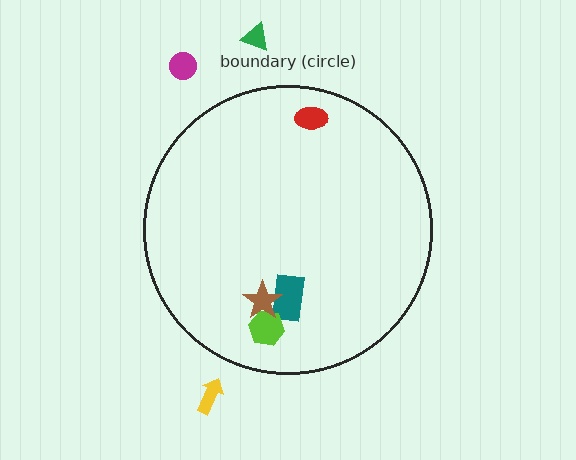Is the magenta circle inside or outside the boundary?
Outside.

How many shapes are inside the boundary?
4 inside, 3 outside.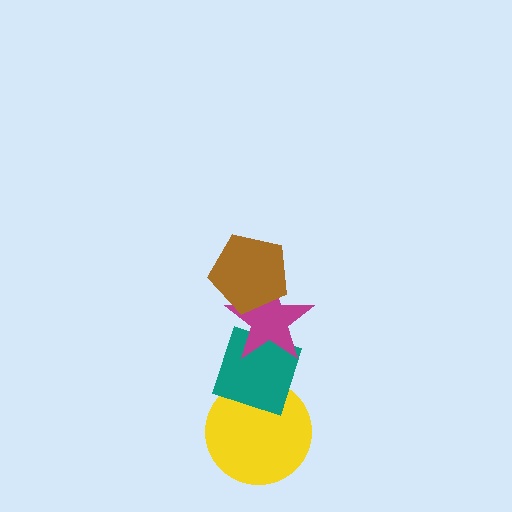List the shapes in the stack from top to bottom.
From top to bottom: the brown pentagon, the magenta star, the teal diamond, the yellow circle.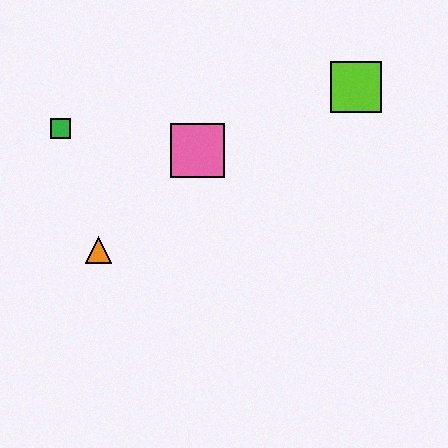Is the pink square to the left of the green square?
No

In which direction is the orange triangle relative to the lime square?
The orange triangle is to the left of the lime square.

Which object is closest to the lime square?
The pink square is closest to the lime square.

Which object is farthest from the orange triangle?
The lime square is farthest from the orange triangle.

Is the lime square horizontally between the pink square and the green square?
No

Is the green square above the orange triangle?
Yes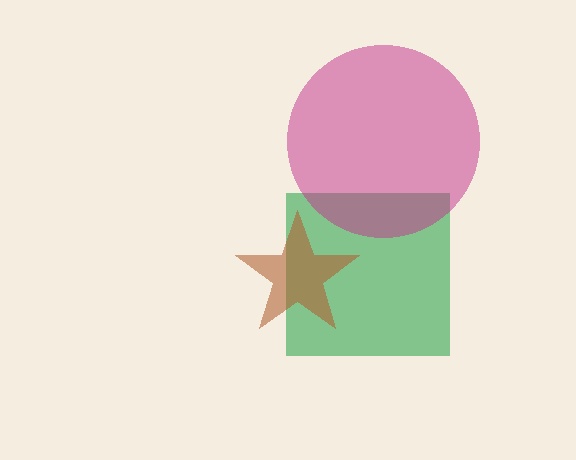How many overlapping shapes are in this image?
There are 3 overlapping shapes in the image.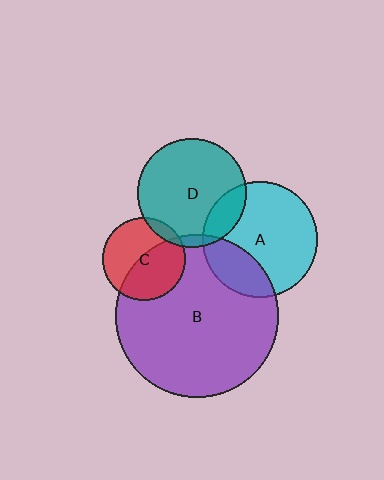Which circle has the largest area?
Circle B (purple).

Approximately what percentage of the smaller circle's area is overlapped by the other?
Approximately 15%.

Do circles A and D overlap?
Yes.